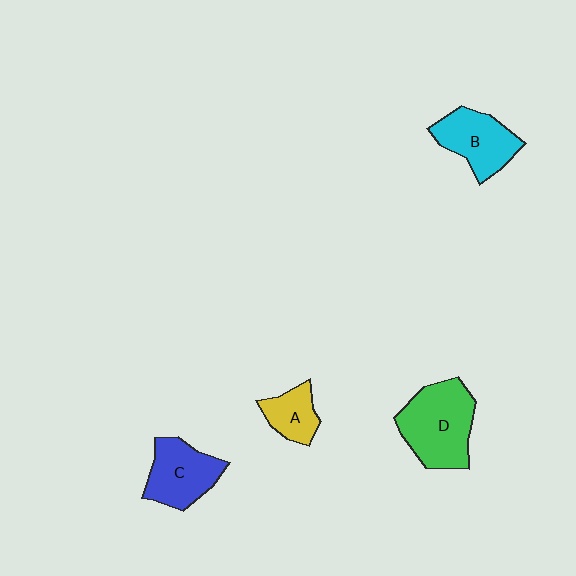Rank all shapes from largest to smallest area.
From largest to smallest: D (green), C (blue), B (cyan), A (yellow).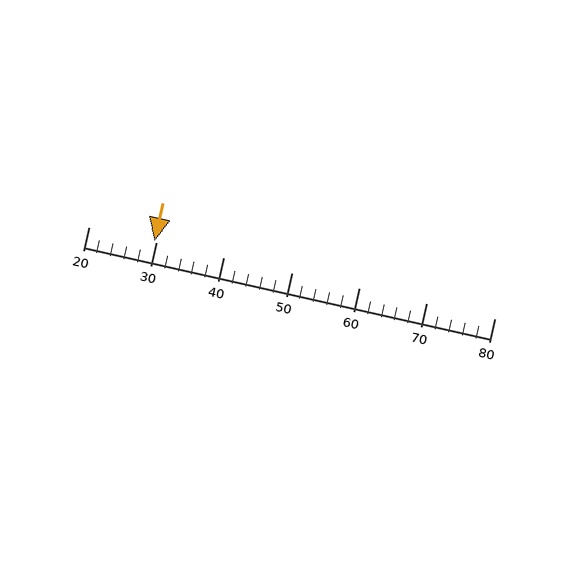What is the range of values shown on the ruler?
The ruler shows values from 20 to 80.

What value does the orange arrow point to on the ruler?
The orange arrow points to approximately 30.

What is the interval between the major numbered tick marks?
The major tick marks are spaced 10 units apart.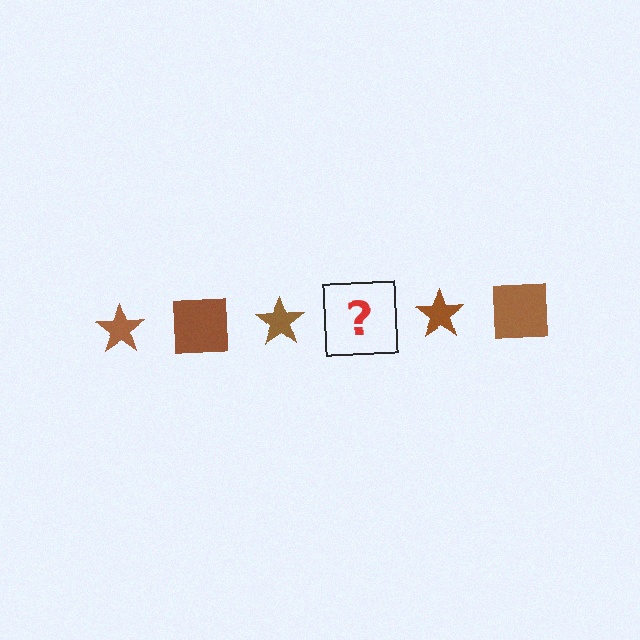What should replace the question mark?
The question mark should be replaced with a brown square.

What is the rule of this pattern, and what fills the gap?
The rule is that the pattern cycles through star, square shapes in brown. The gap should be filled with a brown square.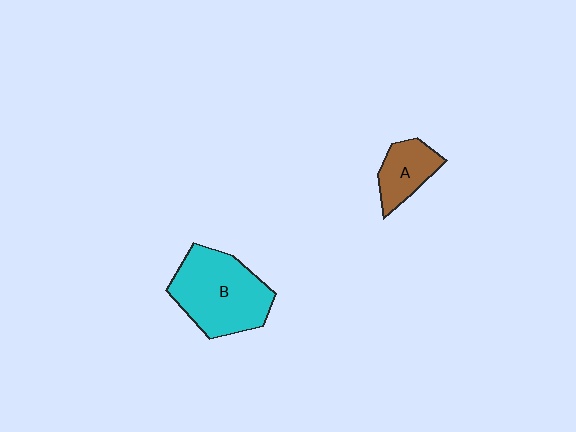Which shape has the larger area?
Shape B (cyan).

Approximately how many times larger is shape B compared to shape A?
Approximately 2.2 times.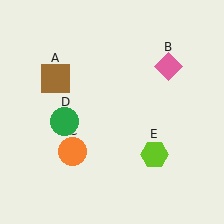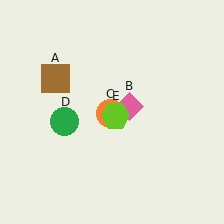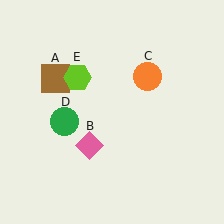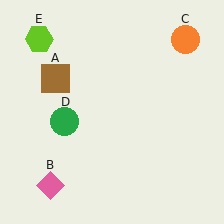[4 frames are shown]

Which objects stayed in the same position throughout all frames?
Brown square (object A) and green circle (object D) remained stationary.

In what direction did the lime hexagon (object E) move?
The lime hexagon (object E) moved up and to the left.